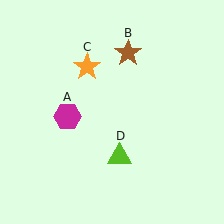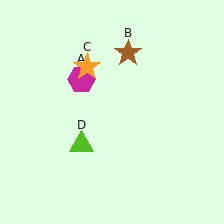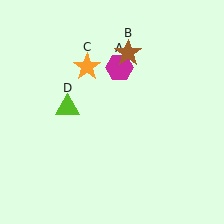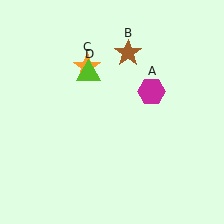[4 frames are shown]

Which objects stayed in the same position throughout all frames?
Brown star (object B) and orange star (object C) remained stationary.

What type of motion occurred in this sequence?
The magenta hexagon (object A), lime triangle (object D) rotated clockwise around the center of the scene.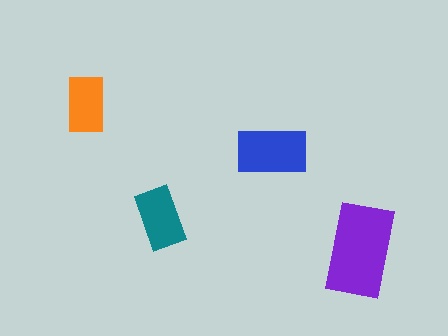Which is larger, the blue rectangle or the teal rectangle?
The blue one.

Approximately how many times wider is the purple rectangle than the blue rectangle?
About 1.5 times wider.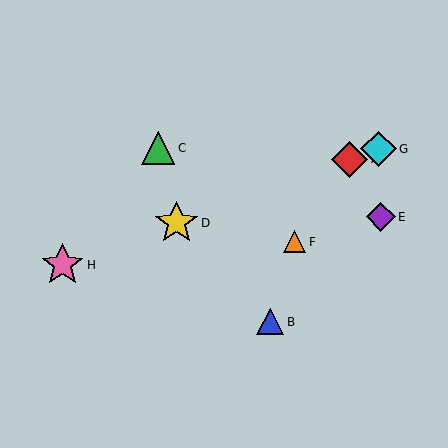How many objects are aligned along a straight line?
4 objects (A, D, G, H) are aligned along a straight line.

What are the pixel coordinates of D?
Object D is at (176, 223).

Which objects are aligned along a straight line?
Objects A, D, G, H are aligned along a straight line.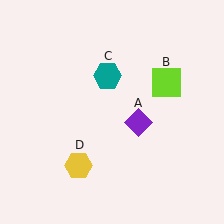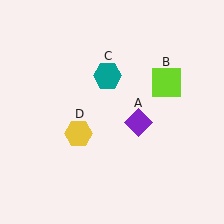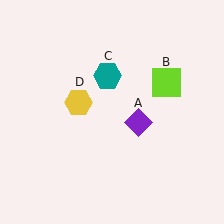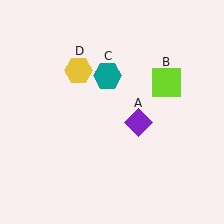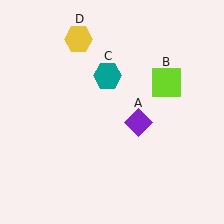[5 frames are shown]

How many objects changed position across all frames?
1 object changed position: yellow hexagon (object D).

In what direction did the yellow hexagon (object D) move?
The yellow hexagon (object D) moved up.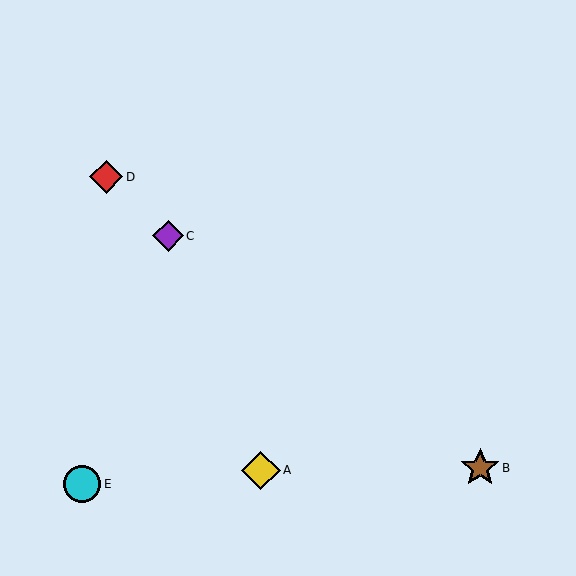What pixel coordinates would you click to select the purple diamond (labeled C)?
Click at (168, 236) to select the purple diamond C.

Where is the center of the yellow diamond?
The center of the yellow diamond is at (261, 470).